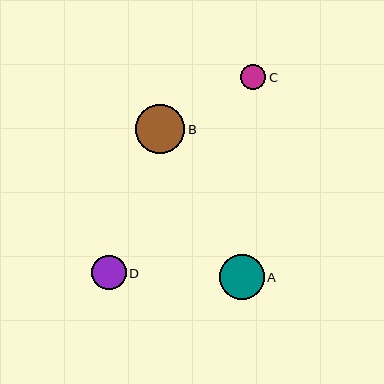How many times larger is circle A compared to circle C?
Circle A is approximately 1.8 times the size of circle C.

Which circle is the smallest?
Circle C is the smallest with a size of approximately 25 pixels.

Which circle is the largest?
Circle B is the largest with a size of approximately 49 pixels.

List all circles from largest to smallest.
From largest to smallest: B, A, D, C.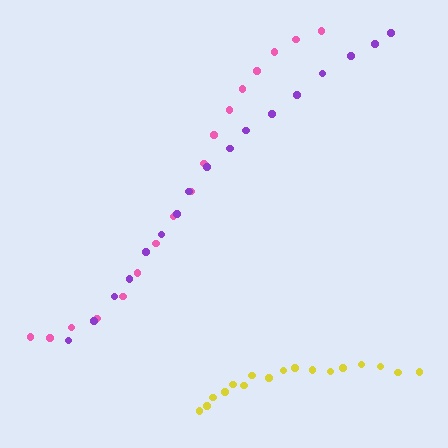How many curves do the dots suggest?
There are 3 distinct paths.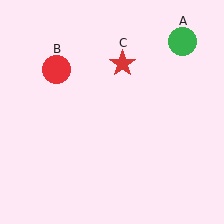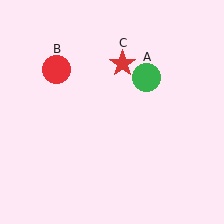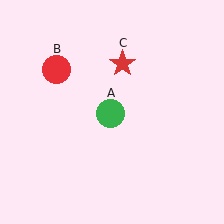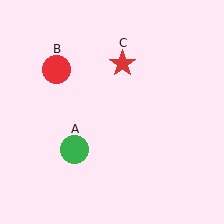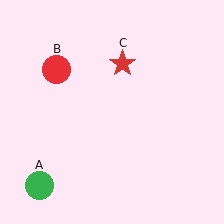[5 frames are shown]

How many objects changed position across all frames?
1 object changed position: green circle (object A).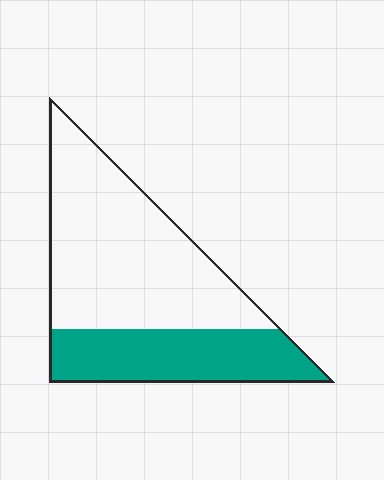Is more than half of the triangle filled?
No.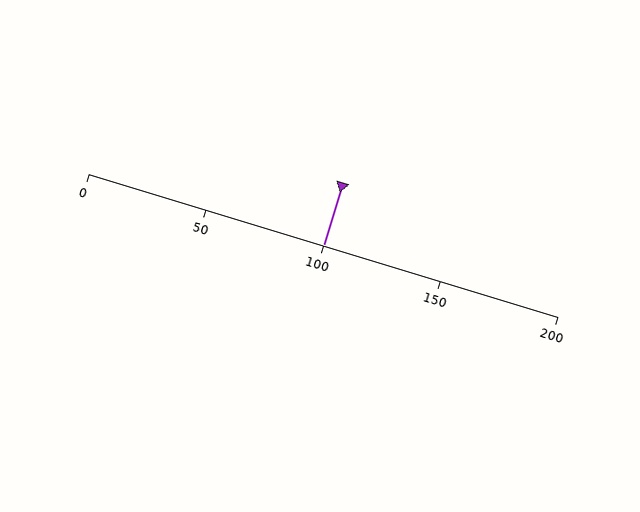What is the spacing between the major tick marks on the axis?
The major ticks are spaced 50 apart.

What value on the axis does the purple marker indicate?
The marker indicates approximately 100.